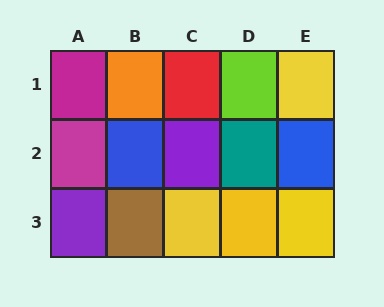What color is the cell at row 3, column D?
Yellow.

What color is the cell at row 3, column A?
Purple.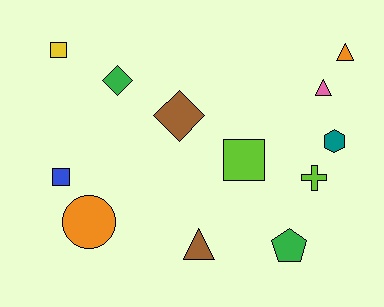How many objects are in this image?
There are 12 objects.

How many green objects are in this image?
There are 2 green objects.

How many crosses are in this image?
There is 1 cross.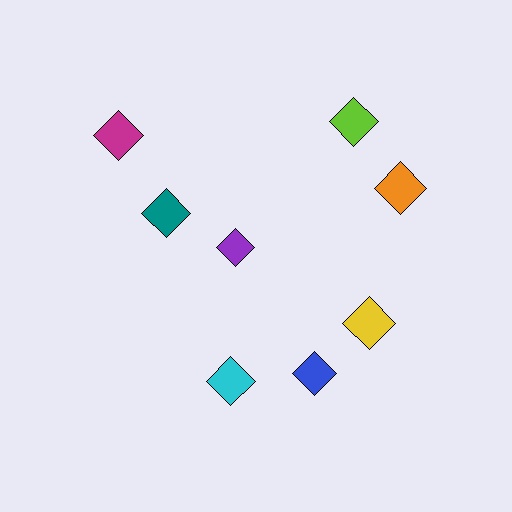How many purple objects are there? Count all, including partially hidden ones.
There is 1 purple object.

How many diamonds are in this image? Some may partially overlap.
There are 8 diamonds.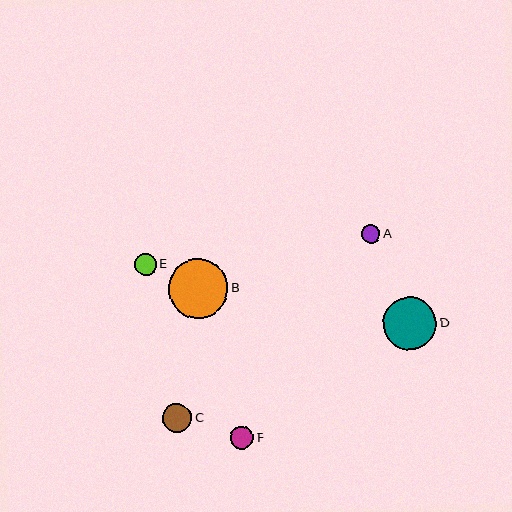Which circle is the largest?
Circle B is the largest with a size of approximately 59 pixels.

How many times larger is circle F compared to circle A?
Circle F is approximately 1.3 times the size of circle A.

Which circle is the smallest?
Circle A is the smallest with a size of approximately 18 pixels.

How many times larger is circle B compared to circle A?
Circle B is approximately 3.2 times the size of circle A.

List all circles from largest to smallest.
From largest to smallest: B, D, C, F, E, A.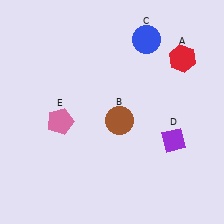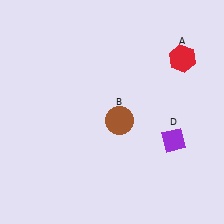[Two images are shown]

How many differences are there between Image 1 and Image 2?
There are 2 differences between the two images.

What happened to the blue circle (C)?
The blue circle (C) was removed in Image 2. It was in the top-right area of Image 1.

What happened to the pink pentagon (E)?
The pink pentagon (E) was removed in Image 2. It was in the bottom-left area of Image 1.